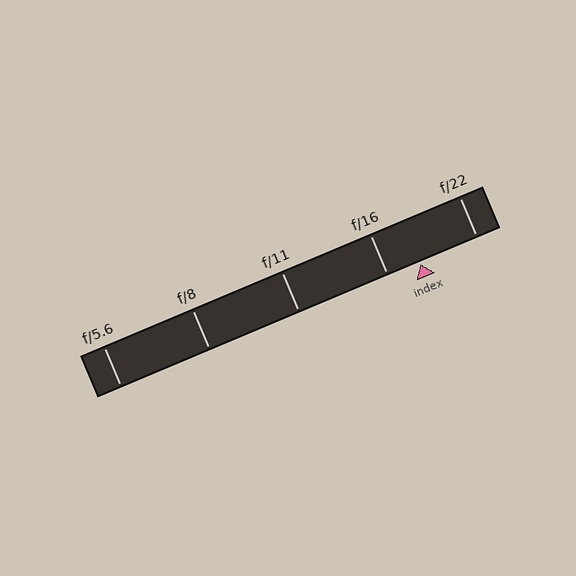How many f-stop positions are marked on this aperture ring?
There are 5 f-stop positions marked.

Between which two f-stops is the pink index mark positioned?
The index mark is between f/16 and f/22.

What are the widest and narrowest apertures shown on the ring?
The widest aperture shown is f/5.6 and the narrowest is f/22.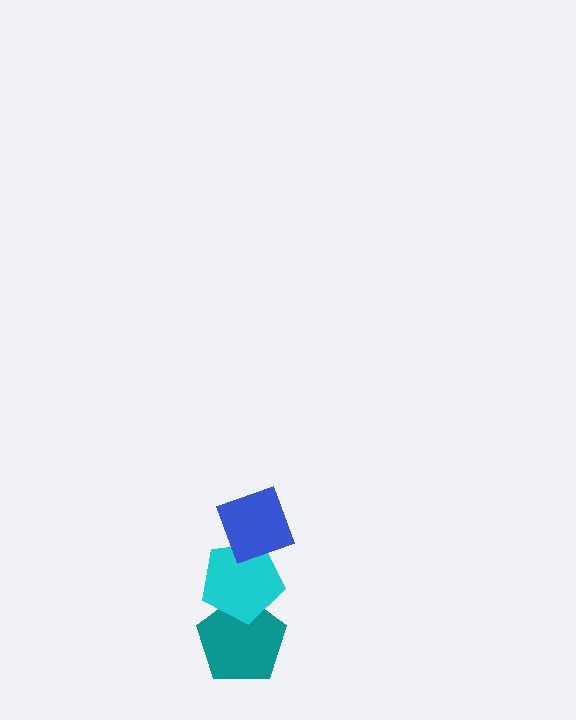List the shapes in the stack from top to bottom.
From top to bottom: the blue diamond, the cyan pentagon, the teal pentagon.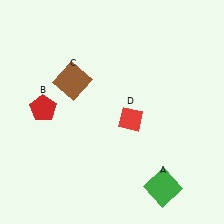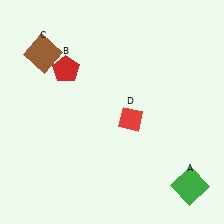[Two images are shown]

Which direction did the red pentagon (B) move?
The red pentagon (B) moved up.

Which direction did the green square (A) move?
The green square (A) moved right.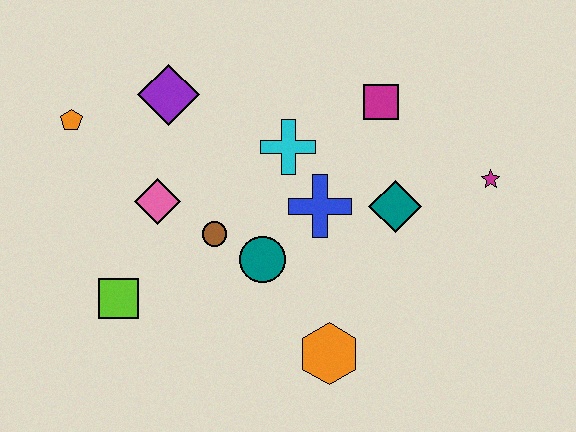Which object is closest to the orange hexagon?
The teal circle is closest to the orange hexagon.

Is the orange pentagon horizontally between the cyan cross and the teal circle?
No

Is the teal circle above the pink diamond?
No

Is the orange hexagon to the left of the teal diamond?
Yes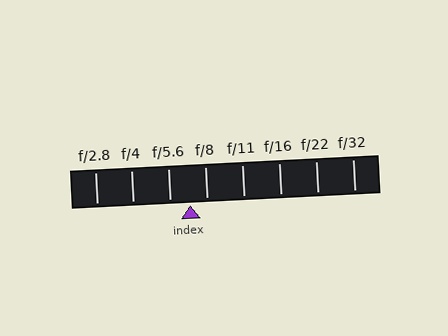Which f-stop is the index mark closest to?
The index mark is closest to f/8.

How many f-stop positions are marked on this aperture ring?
There are 8 f-stop positions marked.